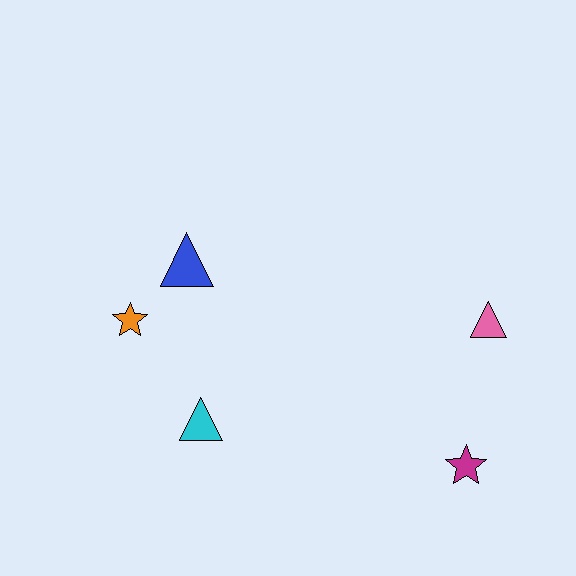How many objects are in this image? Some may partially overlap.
There are 5 objects.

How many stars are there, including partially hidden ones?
There are 2 stars.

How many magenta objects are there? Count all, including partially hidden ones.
There is 1 magenta object.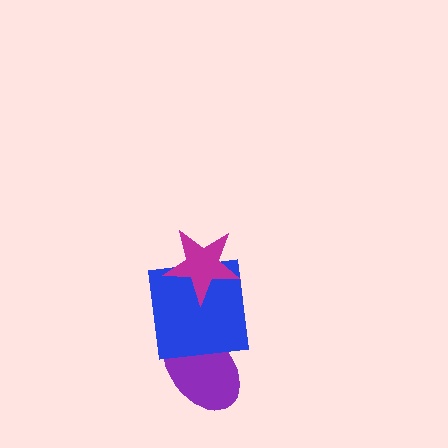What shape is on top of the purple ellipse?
The blue square is on top of the purple ellipse.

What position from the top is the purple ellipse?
The purple ellipse is 3rd from the top.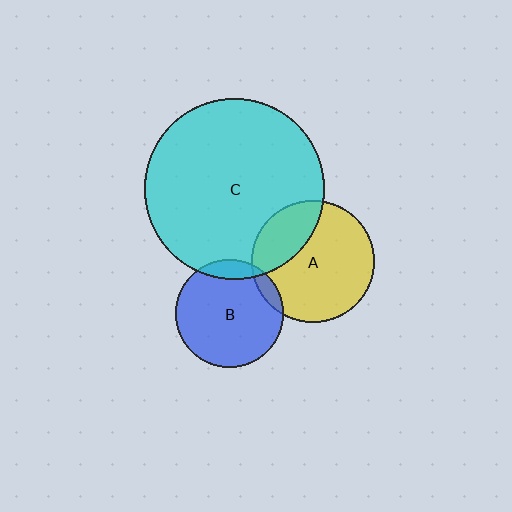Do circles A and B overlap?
Yes.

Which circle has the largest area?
Circle C (cyan).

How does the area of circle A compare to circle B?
Approximately 1.3 times.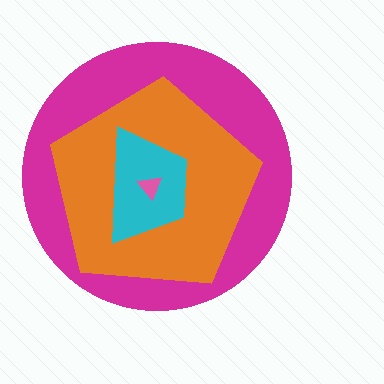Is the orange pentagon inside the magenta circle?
Yes.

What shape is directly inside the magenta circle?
The orange pentagon.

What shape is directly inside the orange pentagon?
The cyan trapezoid.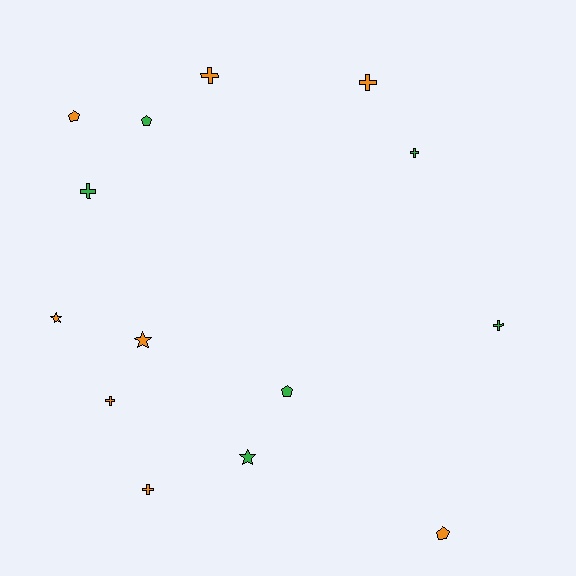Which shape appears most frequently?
Cross, with 7 objects.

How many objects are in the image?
There are 14 objects.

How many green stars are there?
There is 1 green star.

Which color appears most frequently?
Orange, with 8 objects.